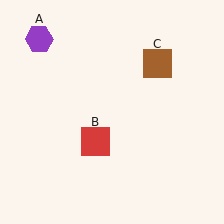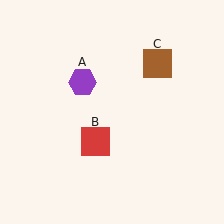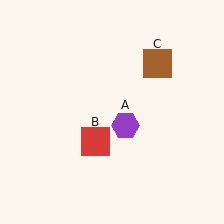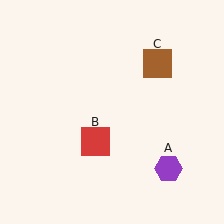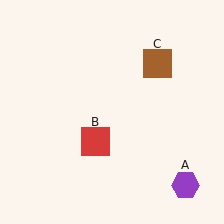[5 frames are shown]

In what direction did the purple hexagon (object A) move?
The purple hexagon (object A) moved down and to the right.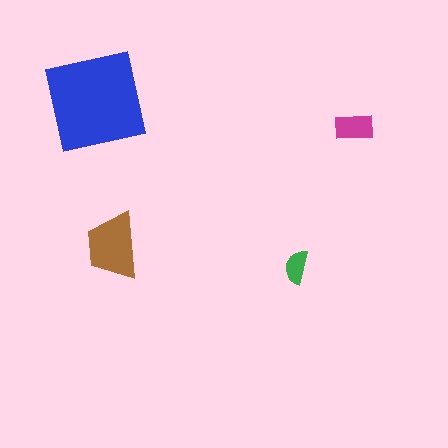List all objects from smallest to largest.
The green semicircle, the magenta rectangle, the brown trapezoid, the blue square.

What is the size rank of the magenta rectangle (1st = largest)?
3rd.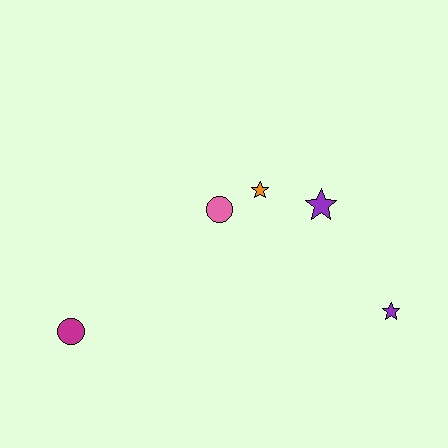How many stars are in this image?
There are 3 stars.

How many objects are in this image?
There are 5 objects.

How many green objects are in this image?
There are no green objects.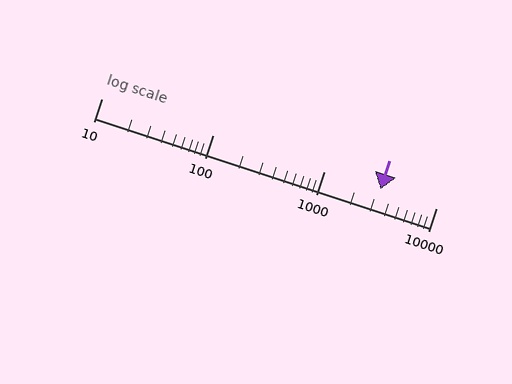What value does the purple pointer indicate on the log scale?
The pointer indicates approximately 3200.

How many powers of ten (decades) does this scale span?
The scale spans 3 decades, from 10 to 10000.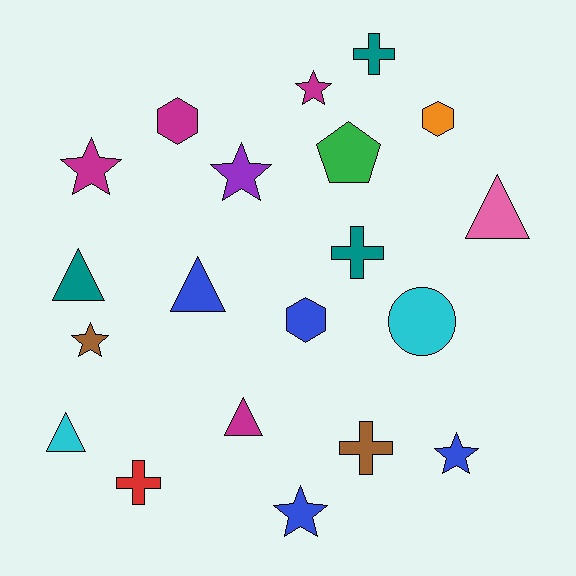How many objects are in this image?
There are 20 objects.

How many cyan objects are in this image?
There are 2 cyan objects.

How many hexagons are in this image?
There are 3 hexagons.